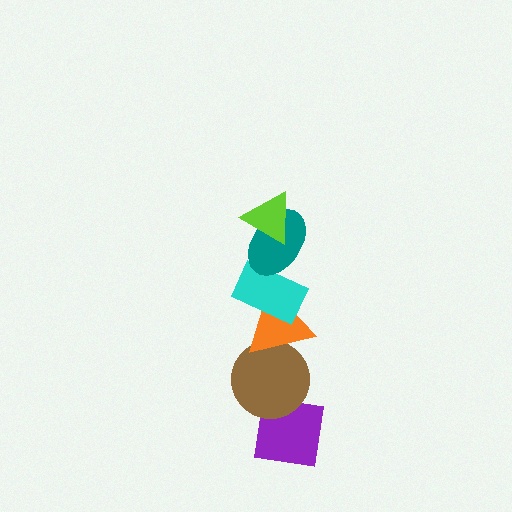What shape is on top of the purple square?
The brown circle is on top of the purple square.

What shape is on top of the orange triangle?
The cyan rectangle is on top of the orange triangle.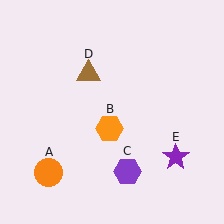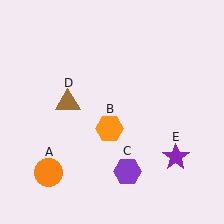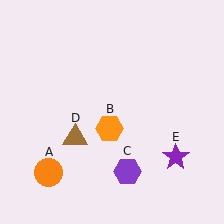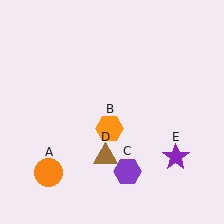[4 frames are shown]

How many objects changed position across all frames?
1 object changed position: brown triangle (object D).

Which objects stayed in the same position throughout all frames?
Orange circle (object A) and orange hexagon (object B) and purple hexagon (object C) and purple star (object E) remained stationary.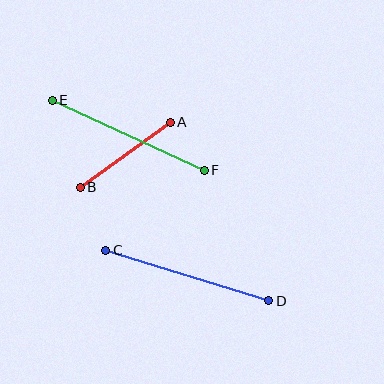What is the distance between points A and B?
The distance is approximately 111 pixels.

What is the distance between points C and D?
The distance is approximately 171 pixels.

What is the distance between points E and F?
The distance is approximately 167 pixels.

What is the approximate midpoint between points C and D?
The midpoint is at approximately (188, 276) pixels.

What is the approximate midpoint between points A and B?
The midpoint is at approximately (125, 155) pixels.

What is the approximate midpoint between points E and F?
The midpoint is at approximately (128, 135) pixels.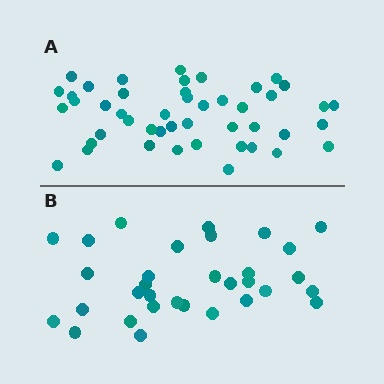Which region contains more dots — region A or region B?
Region A (the top region) has more dots.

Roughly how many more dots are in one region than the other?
Region A has approximately 15 more dots than region B.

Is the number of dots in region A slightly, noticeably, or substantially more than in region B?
Region A has noticeably more, but not dramatically so. The ratio is roughly 1.4 to 1.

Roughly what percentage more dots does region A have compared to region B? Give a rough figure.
About 45% more.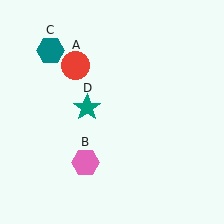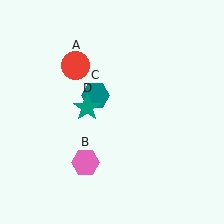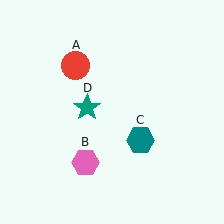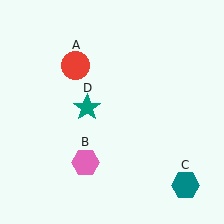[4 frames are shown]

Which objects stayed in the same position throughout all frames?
Red circle (object A) and pink hexagon (object B) and teal star (object D) remained stationary.